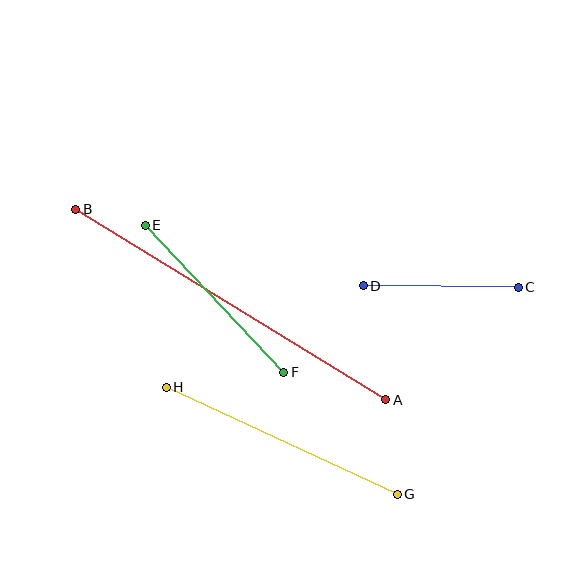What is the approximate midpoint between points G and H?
The midpoint is at approximately (282, 441) pixels.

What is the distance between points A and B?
The distance is approximately 364 pixels.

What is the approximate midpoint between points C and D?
The midpoint is at approximately (441, 287) pixels.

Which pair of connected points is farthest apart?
Points A and B are farthest apart.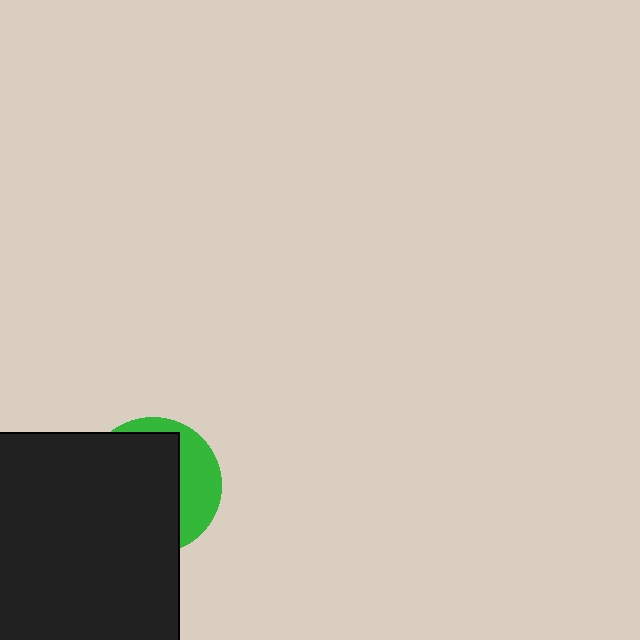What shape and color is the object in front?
The object in front is a black square.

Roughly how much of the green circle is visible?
A small part of it is visible (roughly 31%).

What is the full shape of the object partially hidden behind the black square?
The partially hidden object is a green circle.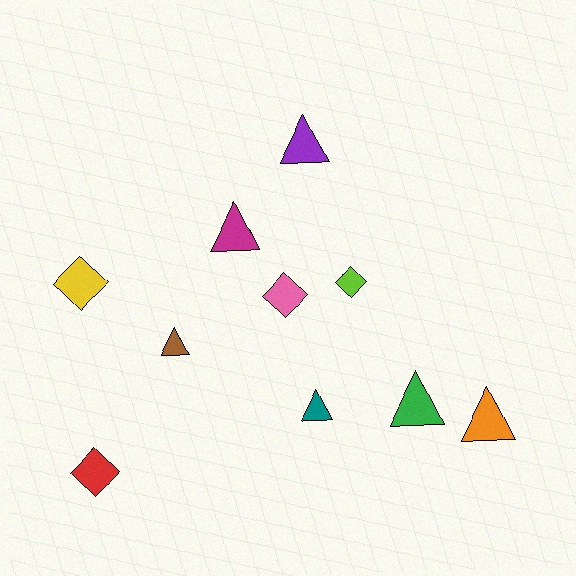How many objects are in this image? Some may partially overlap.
There are 10 objects.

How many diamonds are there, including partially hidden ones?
There are 4 diamonds.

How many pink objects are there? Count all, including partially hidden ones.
There is 1 pink object.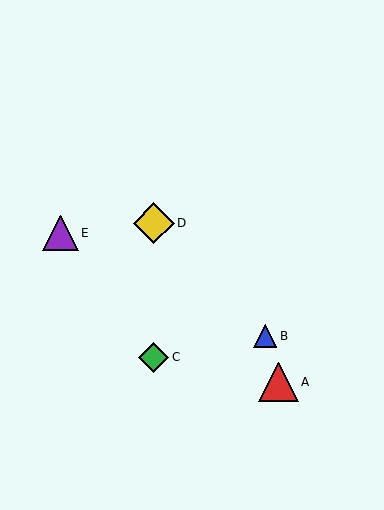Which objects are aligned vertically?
Objects C, D are aligned vertically.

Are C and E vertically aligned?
No, C is at x≈154 and E is at x≈60.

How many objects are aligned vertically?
2 objects (C, D) are aligned vertically.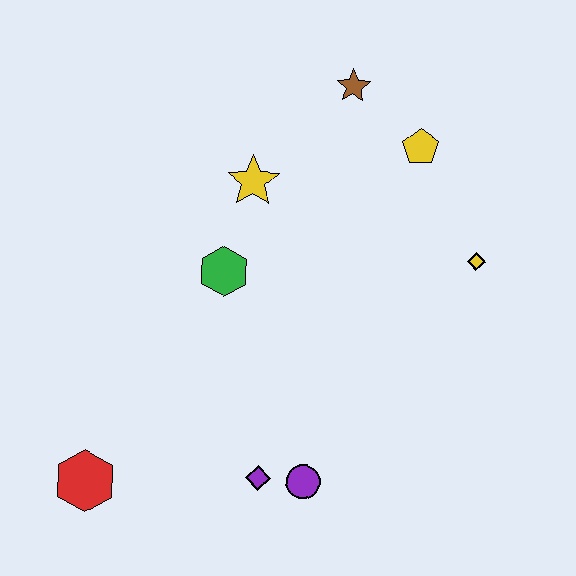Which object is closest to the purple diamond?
The purple circle is closest to the purple diamond.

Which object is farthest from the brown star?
The red hexagon is farthest from the brown star.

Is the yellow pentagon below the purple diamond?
No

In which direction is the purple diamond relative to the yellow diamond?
The purple diamond is below the yellow diamond.